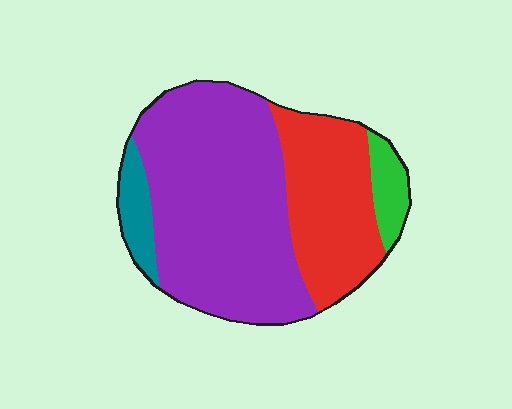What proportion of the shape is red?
Red takes up between a quarter and a half of the shape.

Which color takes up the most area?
Purple, at roughly 60%.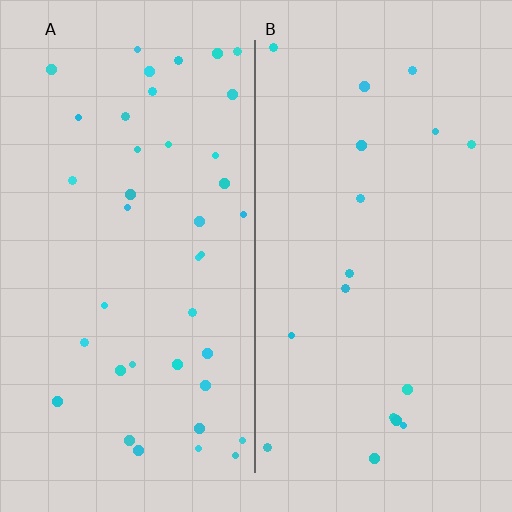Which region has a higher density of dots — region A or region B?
A (the left).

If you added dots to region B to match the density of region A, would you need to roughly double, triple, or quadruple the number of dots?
Approximately double.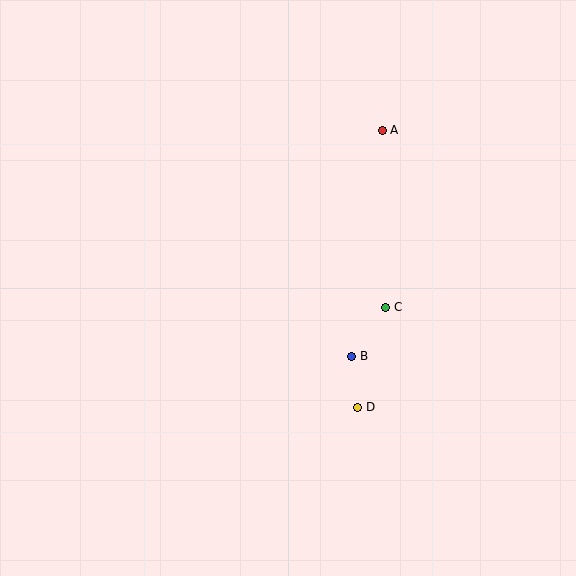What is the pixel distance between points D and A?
The distance between D and A is 278 pixels.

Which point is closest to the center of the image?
Point B at (352, 356) is closest to the center.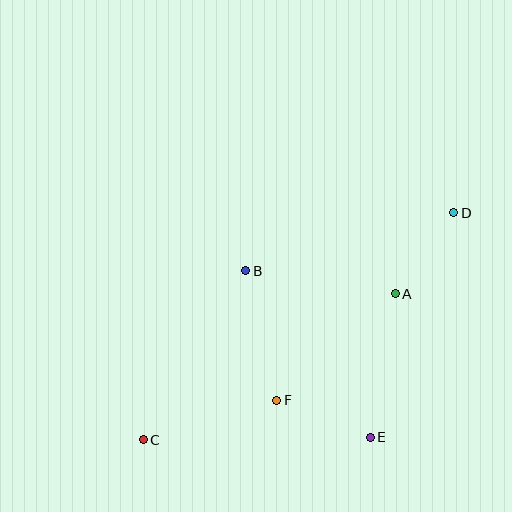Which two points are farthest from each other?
Points C and D are farthest from each other.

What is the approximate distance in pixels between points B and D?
The distance between B and D is approximately 216 pixels.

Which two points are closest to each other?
Points A and D are closest to each other.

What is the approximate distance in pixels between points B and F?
The distance between B and F is approximately 133 pixels.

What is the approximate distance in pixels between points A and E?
The distance between A and E is approximately 146 pixels.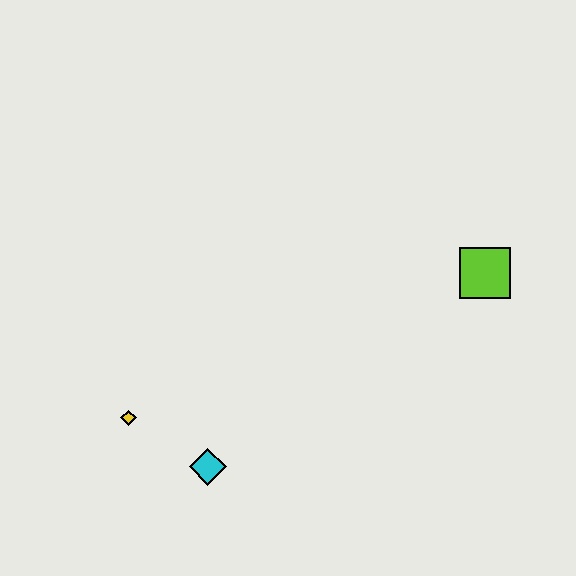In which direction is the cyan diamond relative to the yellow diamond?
The cyan diamond is to the right of the yellow diamond.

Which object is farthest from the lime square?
The yellow diamond is farthest from the lime square.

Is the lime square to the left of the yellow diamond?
No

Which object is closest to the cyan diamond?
The yellow diamond is closest to the cyan diamond.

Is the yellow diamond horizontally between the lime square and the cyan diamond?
No